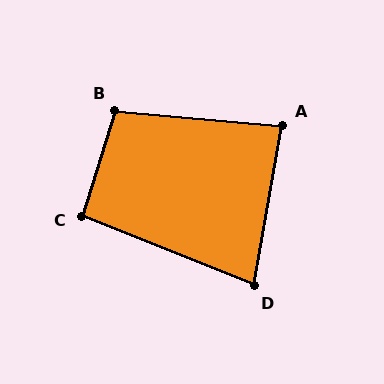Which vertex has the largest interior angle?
B, at approximately 102 degrees.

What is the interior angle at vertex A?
Approximately 85 degrees (approximately right).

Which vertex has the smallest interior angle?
D, at approximately 78 degrees.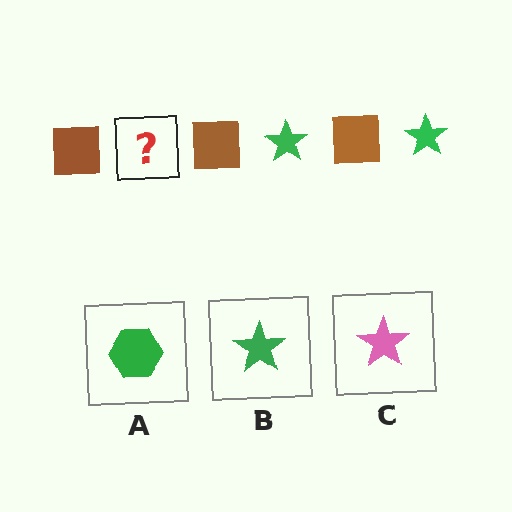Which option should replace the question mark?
Option B.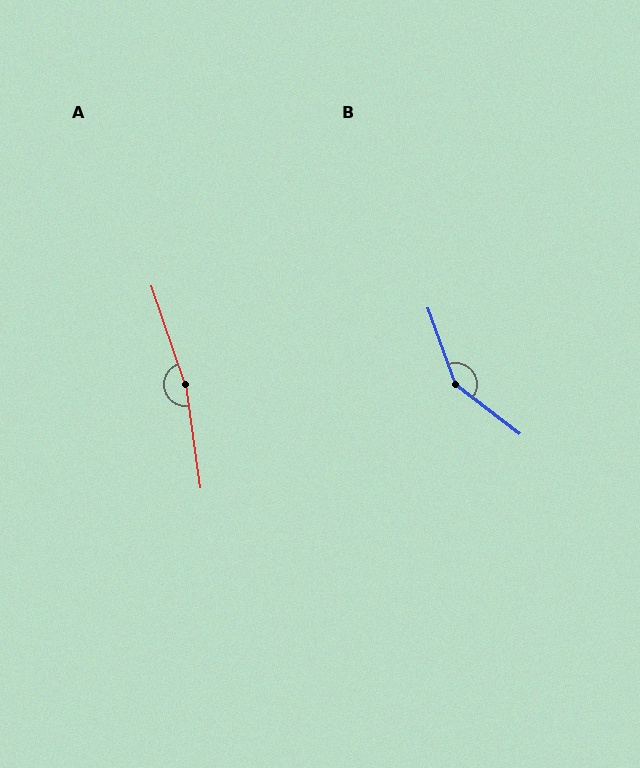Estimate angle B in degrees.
Approximately 147 degrees.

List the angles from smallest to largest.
B (147°), A (169°).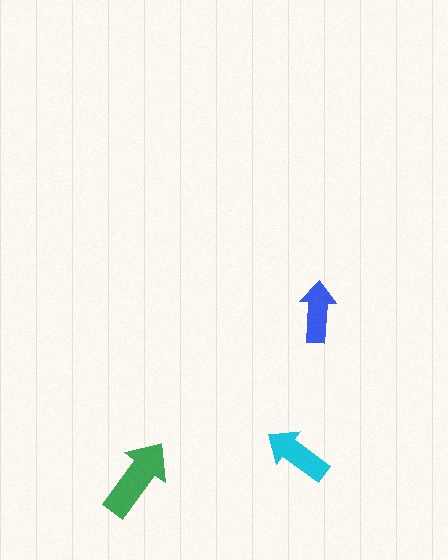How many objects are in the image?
There are 3 objects in the image.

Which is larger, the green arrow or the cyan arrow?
The green one.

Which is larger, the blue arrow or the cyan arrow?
The cyan one.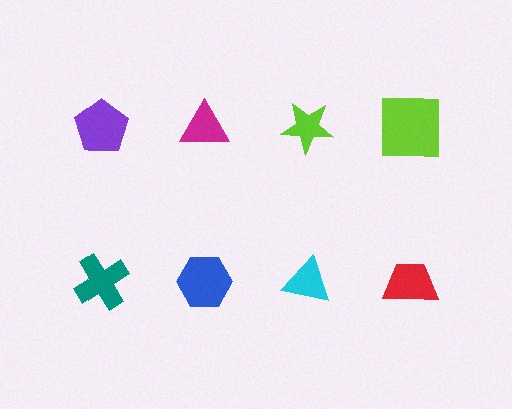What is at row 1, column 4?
A lime square.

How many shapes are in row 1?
4 shapes.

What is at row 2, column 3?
A cyan triangle.